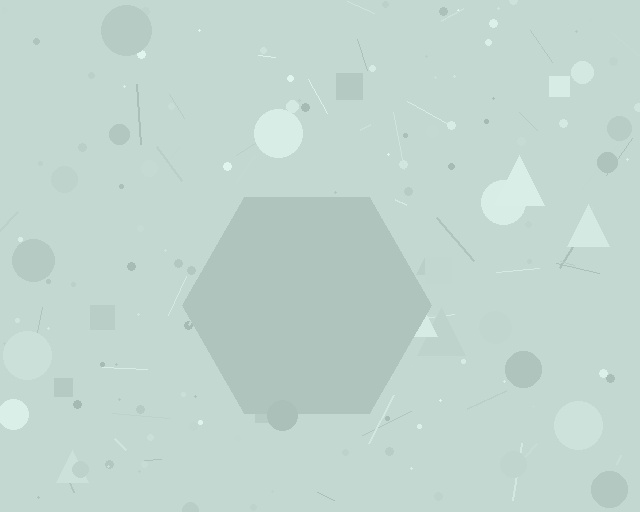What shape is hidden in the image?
A hexagon is hidden in the image.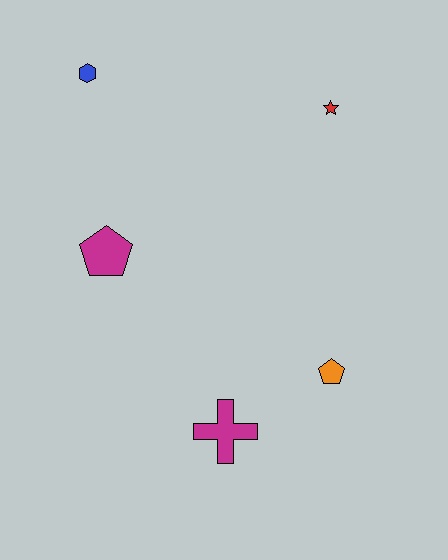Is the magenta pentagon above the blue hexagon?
No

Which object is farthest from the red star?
The magenta cross is farthest from the red star.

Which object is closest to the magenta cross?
The orange pentagon is closest to the magenta cross.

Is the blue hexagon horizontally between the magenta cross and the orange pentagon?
No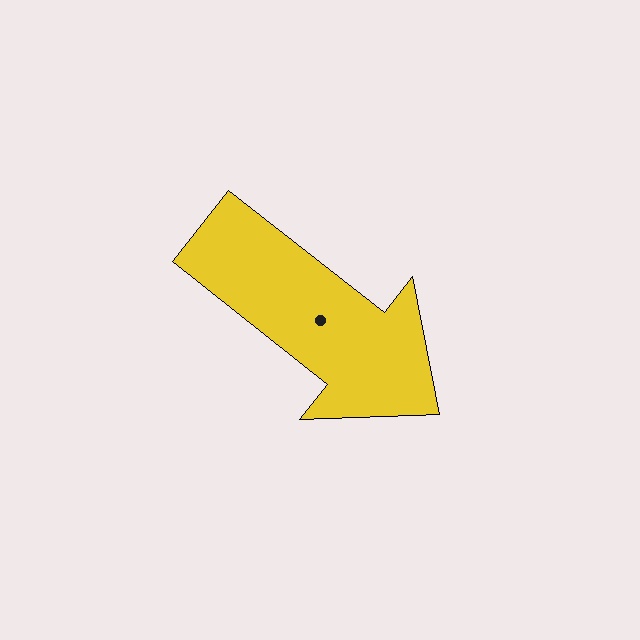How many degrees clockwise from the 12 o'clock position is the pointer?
Approximately 128 degrees.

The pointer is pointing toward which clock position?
Roughly 4 o'clock.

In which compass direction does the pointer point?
Southeast.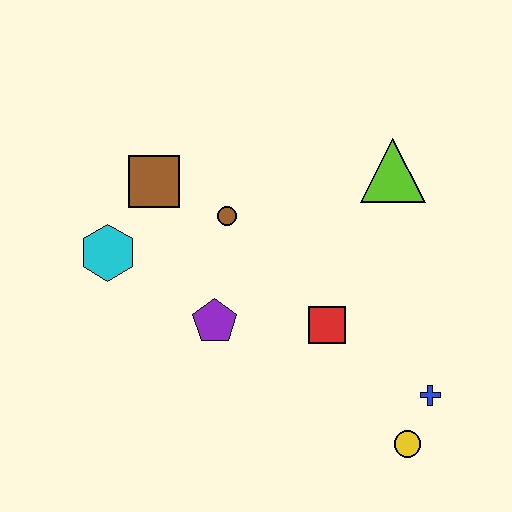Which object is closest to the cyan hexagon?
The brown square is closest to the cyan hexagon.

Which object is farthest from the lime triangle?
The cyan hexagon is farthest from the lime triangle.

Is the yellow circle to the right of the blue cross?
No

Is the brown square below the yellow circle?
No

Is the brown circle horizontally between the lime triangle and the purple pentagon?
Yes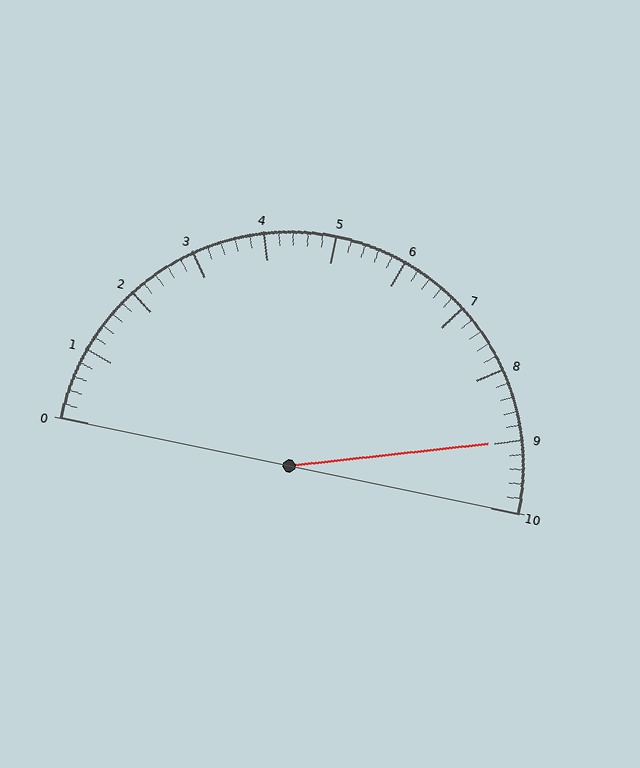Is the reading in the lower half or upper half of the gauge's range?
The reading is in the upper half of the range (0 to 10).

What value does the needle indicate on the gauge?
The needle indicates approximately 9.0.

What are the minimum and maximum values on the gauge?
The gauge ranges from 0 to 10.